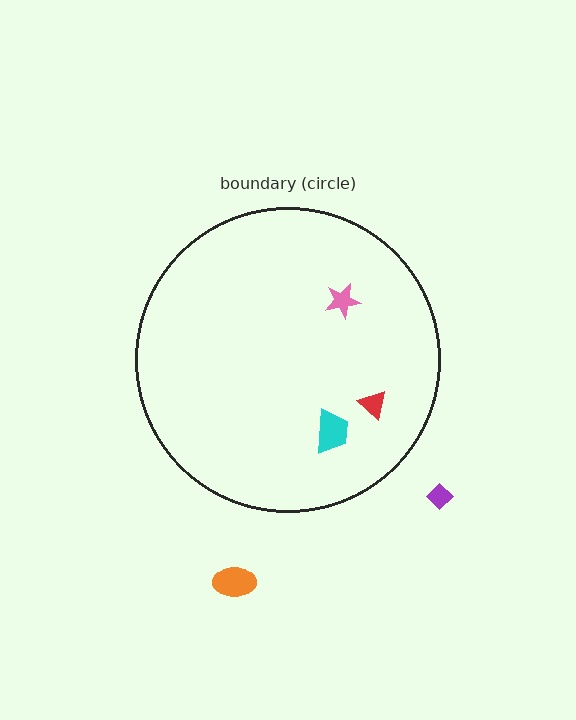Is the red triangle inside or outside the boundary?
Inside.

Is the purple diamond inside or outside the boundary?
Outside.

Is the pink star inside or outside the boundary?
Inside.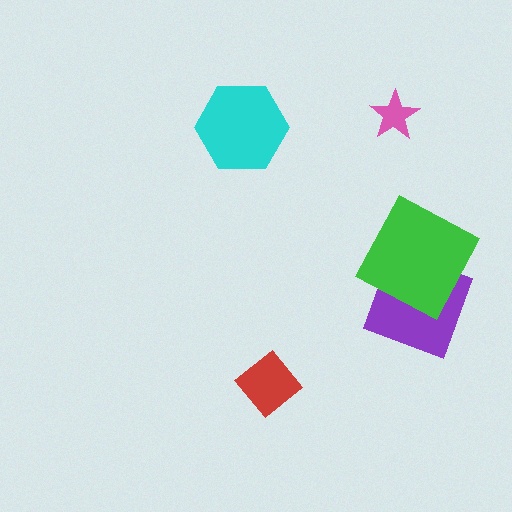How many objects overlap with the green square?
1 object overlaps with the green square.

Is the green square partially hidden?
No, no other shape covers it.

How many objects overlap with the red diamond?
0 objects overlap with the red diamond.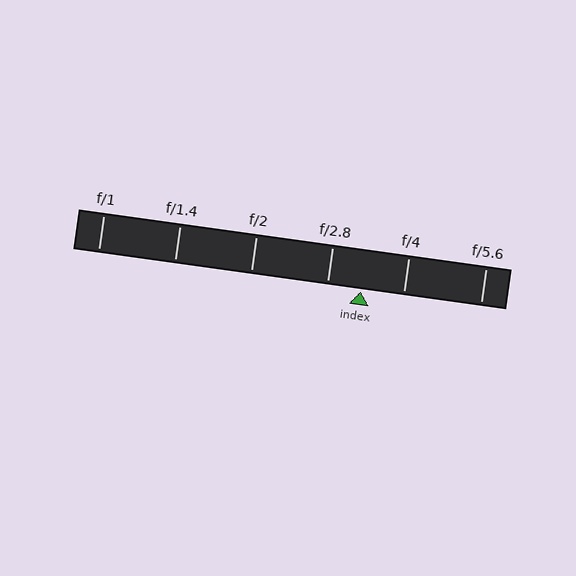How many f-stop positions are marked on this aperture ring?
There are 6 f-stop positions marked.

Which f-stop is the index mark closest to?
The index mark is closest to f/2.8.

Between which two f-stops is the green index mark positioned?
The index mark is between f/2.8 and f/4.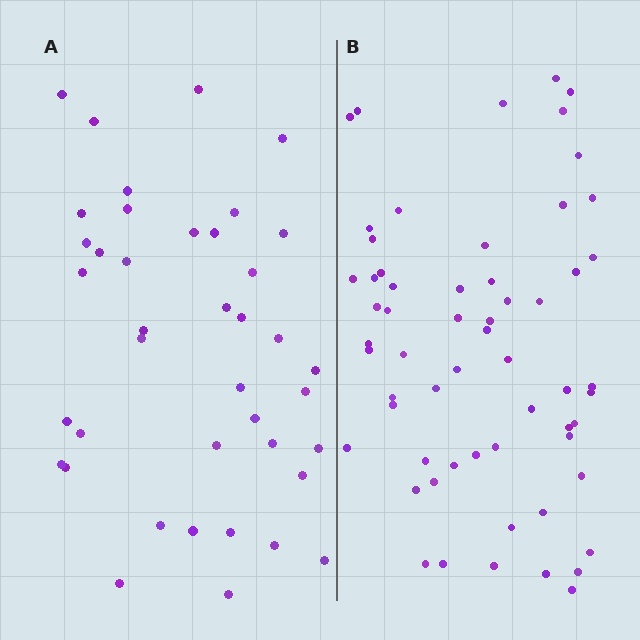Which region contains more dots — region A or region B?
Region B (the right region) has more dots.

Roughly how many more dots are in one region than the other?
Region B has approximately 20 more dots than region A.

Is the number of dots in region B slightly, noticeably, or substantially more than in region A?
Region B has substantially more. The ratio is roughly 1.5 to 1.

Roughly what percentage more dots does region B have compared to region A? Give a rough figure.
About 50% more.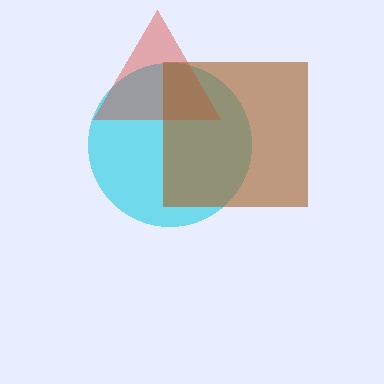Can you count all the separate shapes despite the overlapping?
Yes, there are 3 separate shapes.